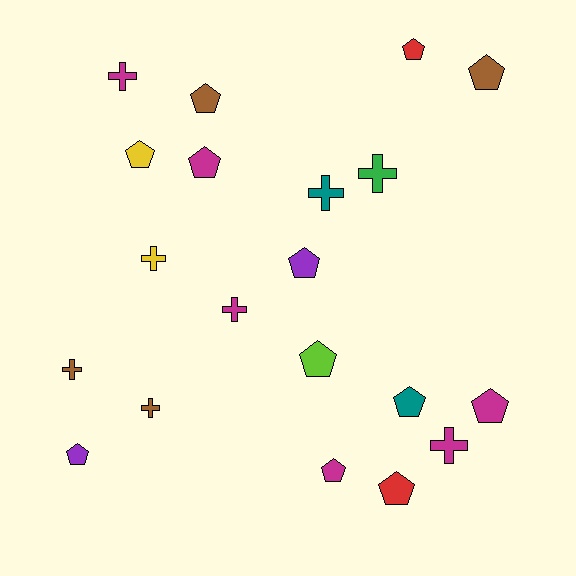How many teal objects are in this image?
There are 2 teal objects.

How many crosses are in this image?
There are 8 crosses.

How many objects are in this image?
There are 20 objects.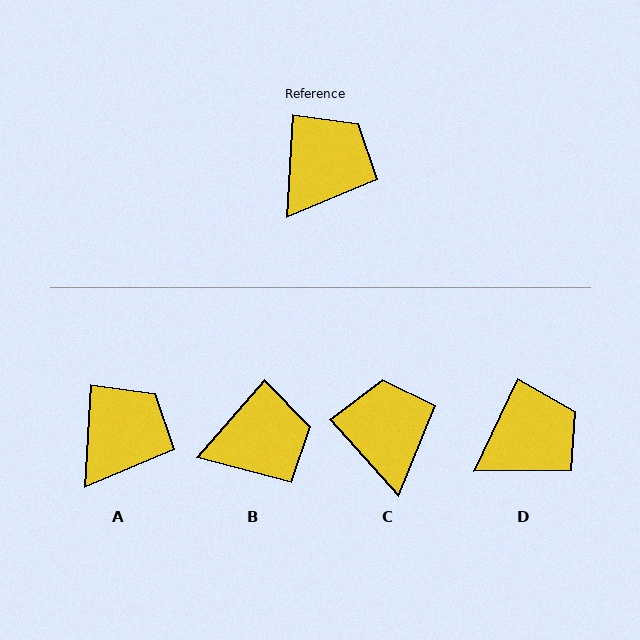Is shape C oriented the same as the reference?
No, it is off by about 45 degrees.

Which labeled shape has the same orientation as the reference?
A.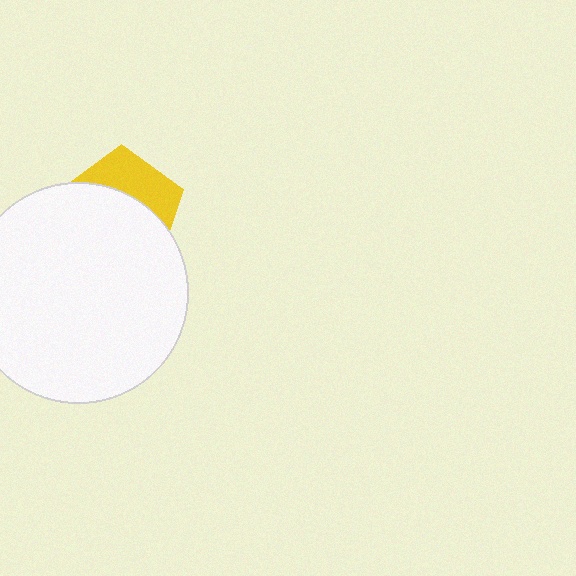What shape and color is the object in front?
The object in front is a white circle.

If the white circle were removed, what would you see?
You would see the complete yellow pentagon.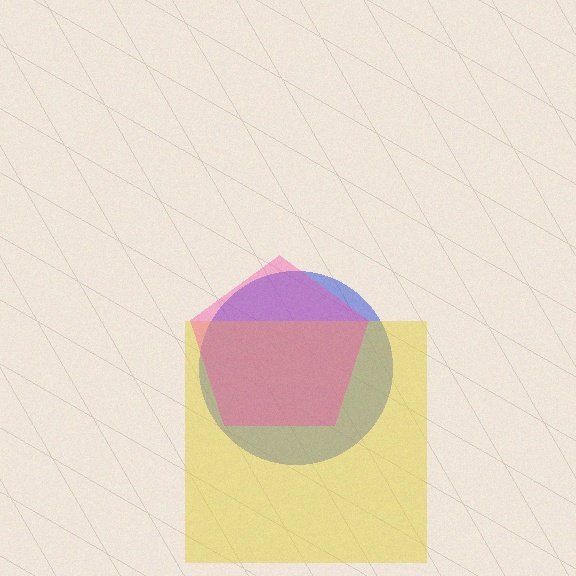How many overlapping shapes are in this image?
There are 3 overlapping shapes in the image.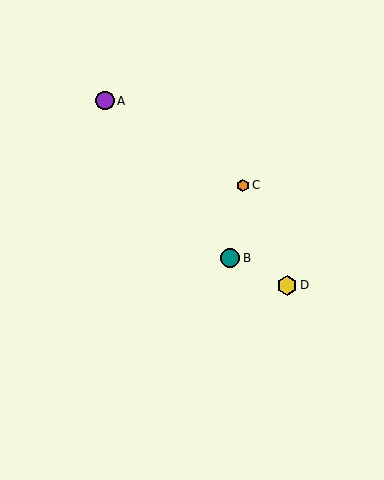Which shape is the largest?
The yellow hexagon (labeled D) is the largest.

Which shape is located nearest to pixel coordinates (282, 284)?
The yellow hexagon (labeled D) at (287, 285) is nearest to that location.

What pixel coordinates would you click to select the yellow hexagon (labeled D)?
Click at (287, 285) to select the yellow hexagon D.